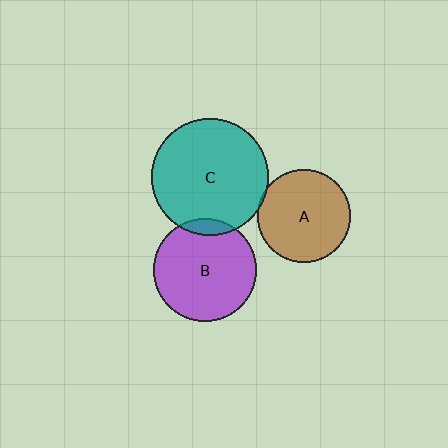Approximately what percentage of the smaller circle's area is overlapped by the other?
Approximately 5%.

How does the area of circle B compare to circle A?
Approximately 1.2 times.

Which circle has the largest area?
Circle C (teal).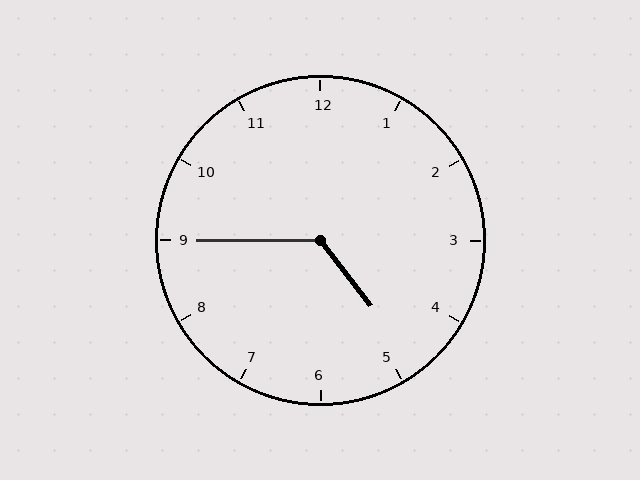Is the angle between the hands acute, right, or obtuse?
It is obtuse.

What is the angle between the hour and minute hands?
Approximately 128 degrees.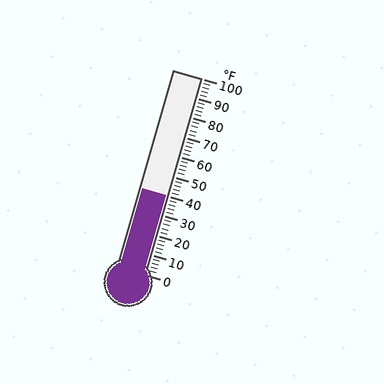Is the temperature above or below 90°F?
The temperature is below 90°F.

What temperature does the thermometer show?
The thermometer shows approximately 40°F.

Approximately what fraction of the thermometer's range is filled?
The thermometer is filled to approximately 40% of its range.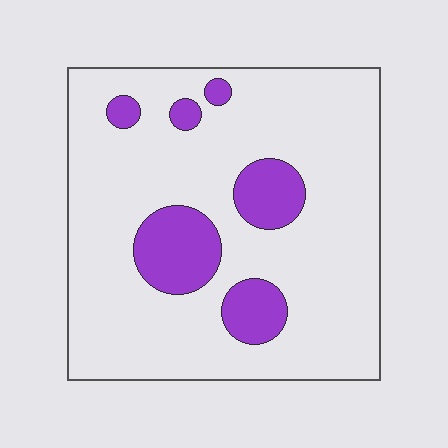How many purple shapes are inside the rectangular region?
6.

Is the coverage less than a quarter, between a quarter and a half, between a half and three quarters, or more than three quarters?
Less than a quarter.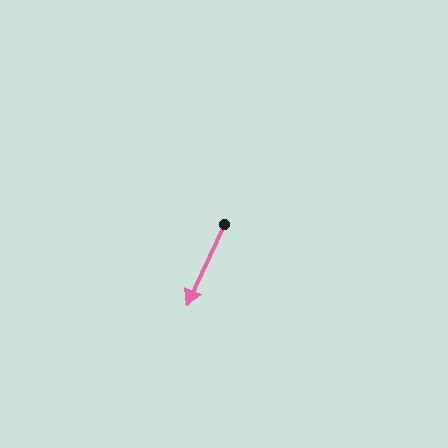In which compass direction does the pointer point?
Southwest.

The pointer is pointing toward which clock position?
Roughly 7 o'clock.